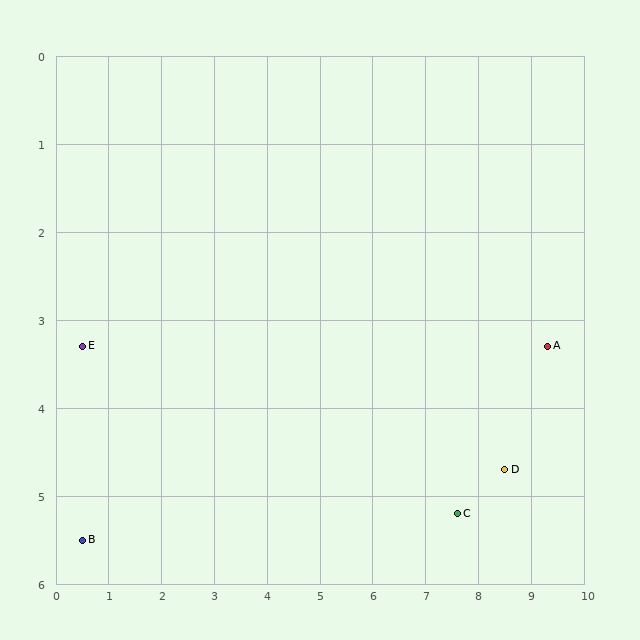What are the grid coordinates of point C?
Point C is at approximately (7.6, 5.2).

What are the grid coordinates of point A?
Point A is at approximately (9.3, 3.3).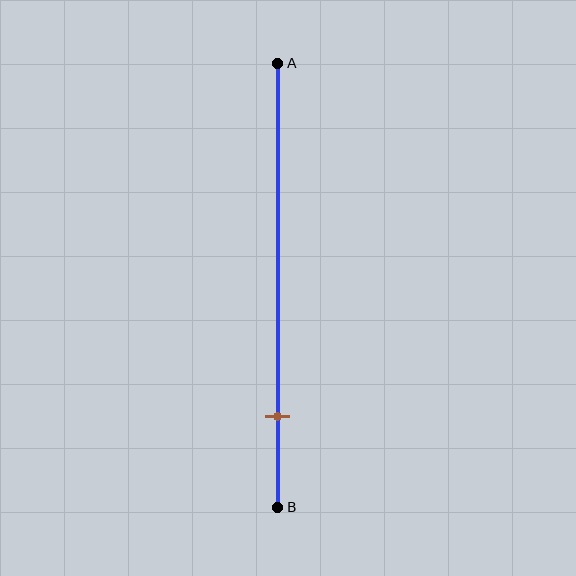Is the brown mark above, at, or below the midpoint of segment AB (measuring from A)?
The brown mark is below the midpoint of segment AB.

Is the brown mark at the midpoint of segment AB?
No, the mark is at about 80% from A, not at the 50% midpoint.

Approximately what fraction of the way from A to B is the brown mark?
The brown mark is approximately 80% of the way from A to B.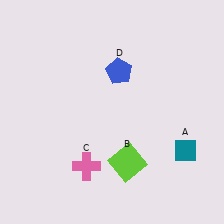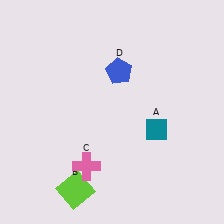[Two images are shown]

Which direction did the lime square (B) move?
The lime square (B) moved left.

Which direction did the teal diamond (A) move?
The teal diamond (A) moved left.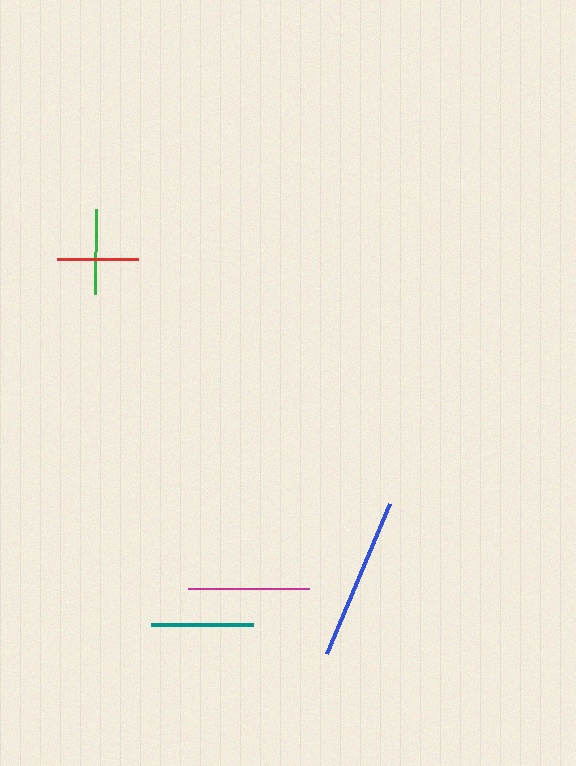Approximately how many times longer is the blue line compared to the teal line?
The blue line is approximately 1.6 times the length of the teal line.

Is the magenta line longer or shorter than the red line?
The magenta line is longer than the red line.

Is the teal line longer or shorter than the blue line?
The blue line is longer than the teal line.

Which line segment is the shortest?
The red line is the shortest at approximately 81 pixels.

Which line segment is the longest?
The blue line is the longest at approximately 163 pixels.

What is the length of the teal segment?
The teal segment is approximately 102 pixels long.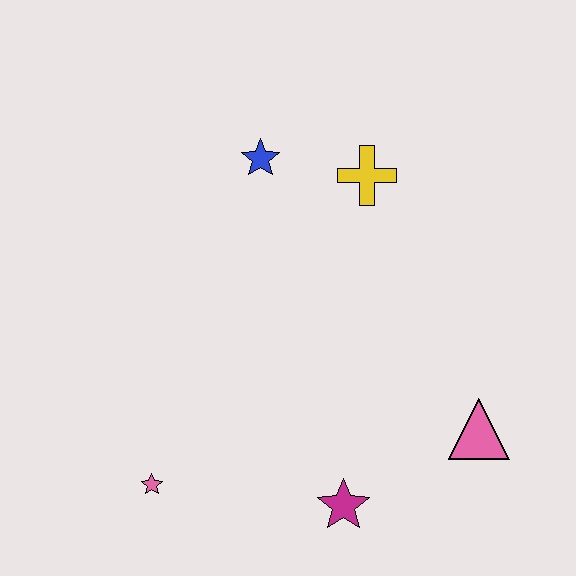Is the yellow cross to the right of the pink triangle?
No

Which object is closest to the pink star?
The magenta star is closest to the pink star.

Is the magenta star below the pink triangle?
Yes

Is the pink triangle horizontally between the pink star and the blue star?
No